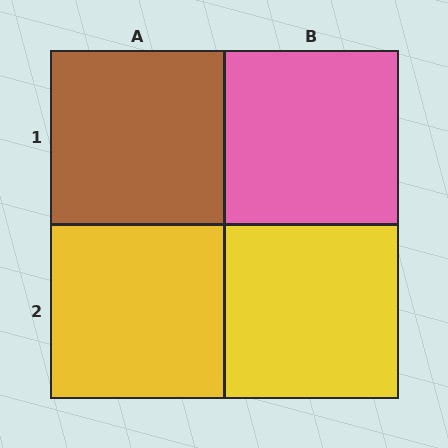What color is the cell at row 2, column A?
Yellow.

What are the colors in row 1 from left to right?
Brown, pink.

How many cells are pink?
1 cell is pink.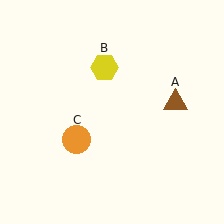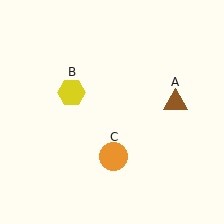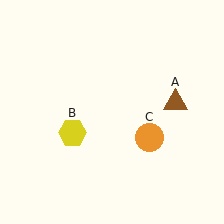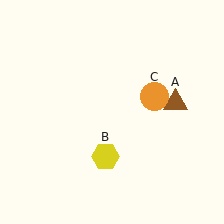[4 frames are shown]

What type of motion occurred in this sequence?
The yellow hexagon (object B), orange circle (object C) rotated counterclockwise around the center of the scene.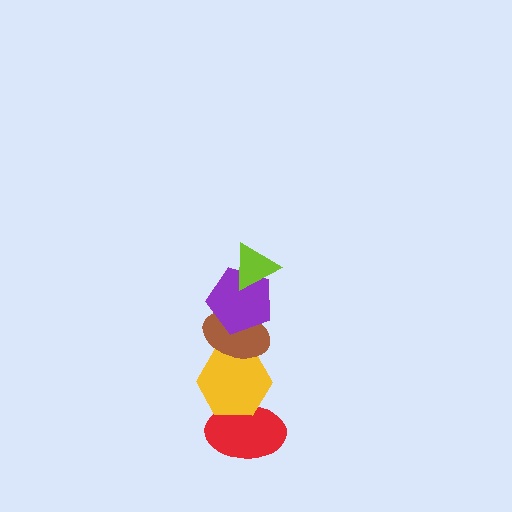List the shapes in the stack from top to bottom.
From top to bottom: the lime triangle, the purple pentagon, the brown ellipse, the yellow hexagon, the red ellipse.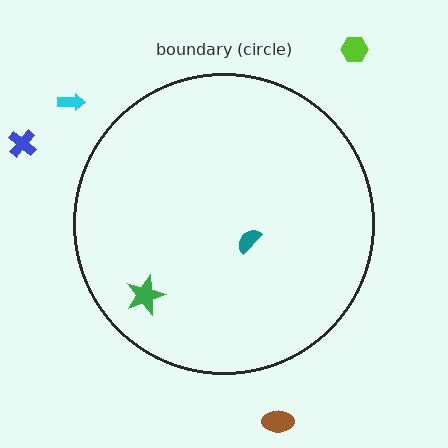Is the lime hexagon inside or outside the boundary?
Outside.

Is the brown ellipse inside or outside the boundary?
Outside.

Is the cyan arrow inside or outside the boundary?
Outside.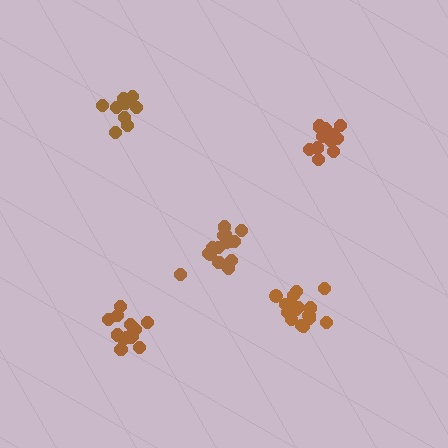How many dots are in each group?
Group 1: 10 dots, Group 2: 15 dots, Group 3: 14 dots, Group 4: 14 dots, Group 5: 16 dots (69 total).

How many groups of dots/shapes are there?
There are 5 groups.